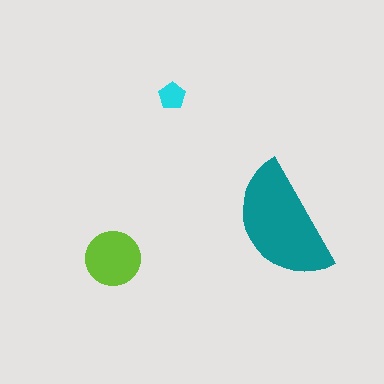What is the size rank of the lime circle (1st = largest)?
2nd.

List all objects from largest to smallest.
The teal semicircle, the lime circle, the cyan pentagon.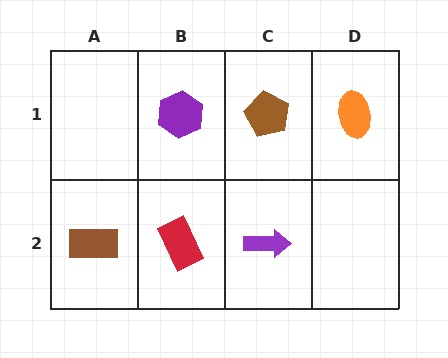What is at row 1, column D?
An orange ellipse.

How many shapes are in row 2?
3 shapes.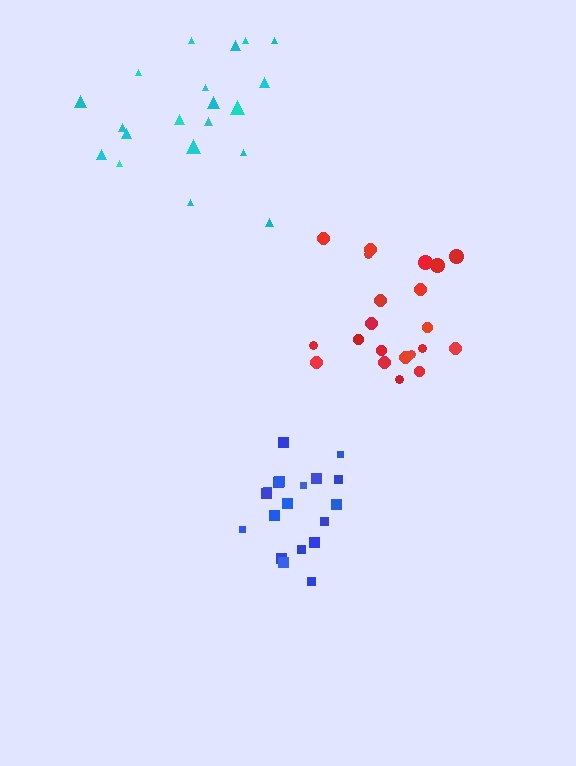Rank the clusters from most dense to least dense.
blue, red, cyan.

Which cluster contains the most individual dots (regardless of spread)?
Red (21).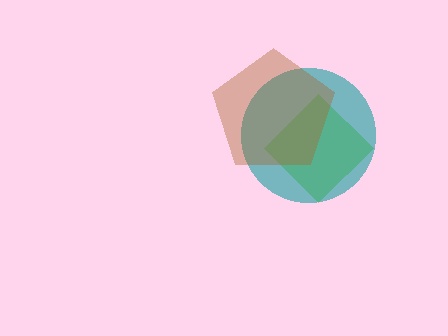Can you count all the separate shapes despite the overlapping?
Yes, there are 3 separate shapes.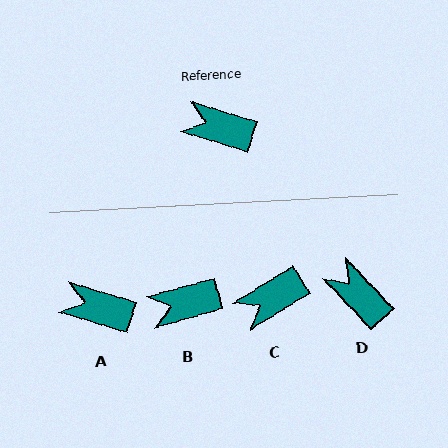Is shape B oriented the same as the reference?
No, it is off by about 33 degrees.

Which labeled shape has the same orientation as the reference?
A.